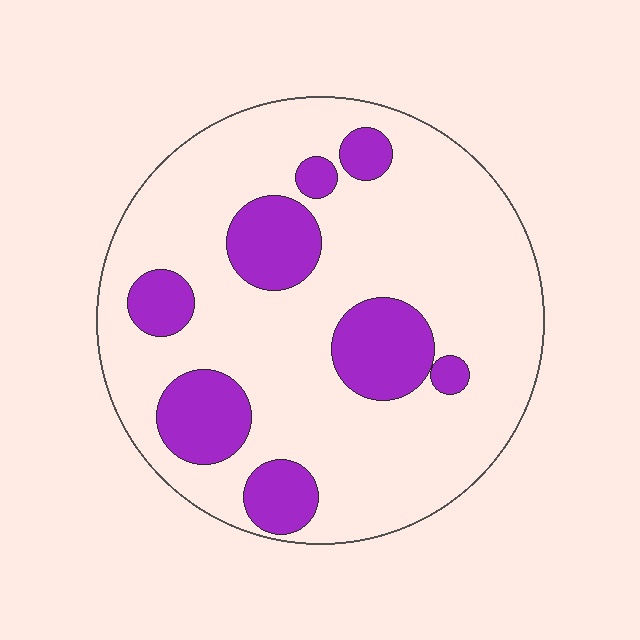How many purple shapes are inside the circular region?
8.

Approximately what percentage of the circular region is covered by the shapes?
Approximately 25%.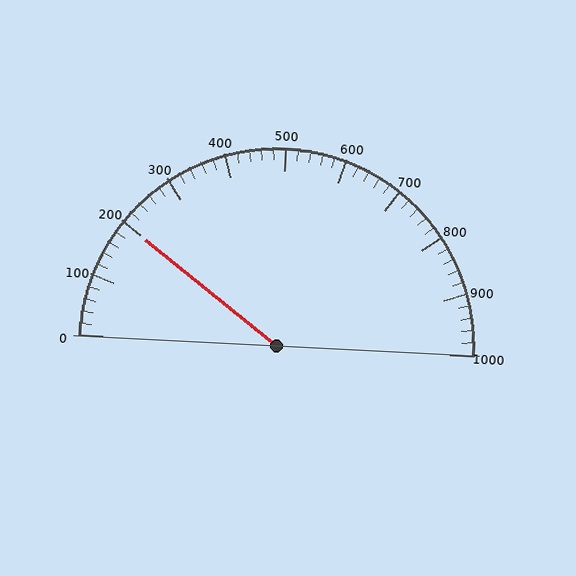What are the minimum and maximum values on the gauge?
The gauge ranges from 0 to 1000.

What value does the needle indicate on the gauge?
The needle indicates approximately 200.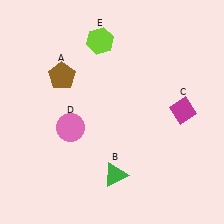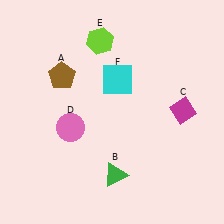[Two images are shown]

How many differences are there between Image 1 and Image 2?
There is 1 difference between the two images.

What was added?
A cyan square (F) was added in Image 2.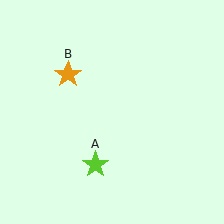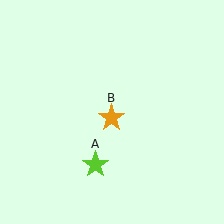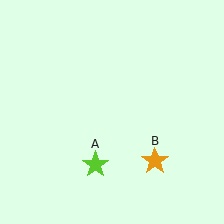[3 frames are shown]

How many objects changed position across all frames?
1 object changed position: orange star (object B).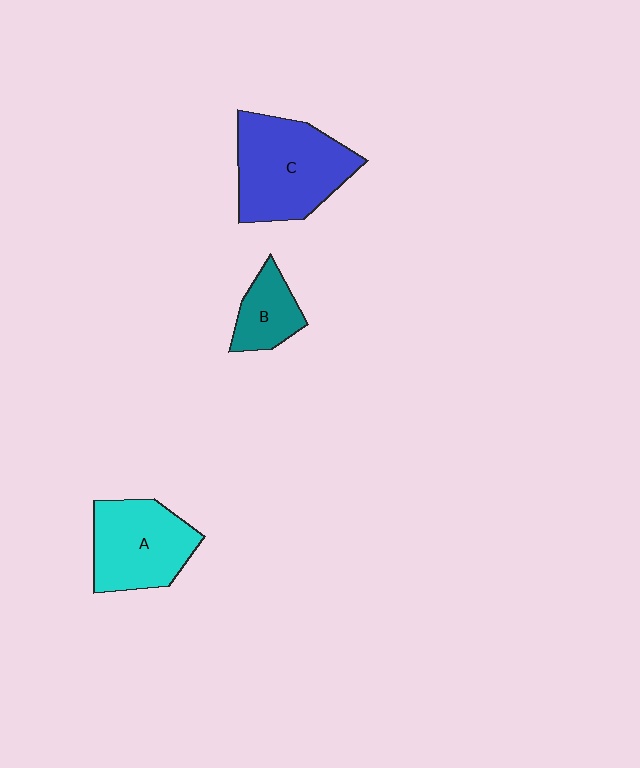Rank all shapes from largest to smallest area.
From largest to smallest: C (blue), A (cyan), B (teal).